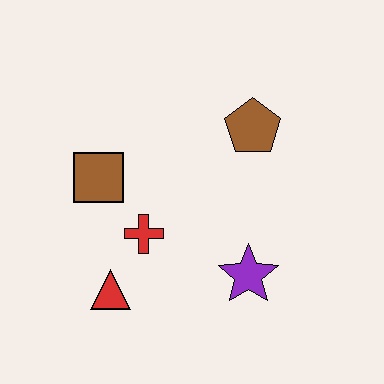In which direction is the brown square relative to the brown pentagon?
The brown square is to the left of the brown pentagon.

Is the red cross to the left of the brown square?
No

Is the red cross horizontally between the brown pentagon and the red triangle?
Yes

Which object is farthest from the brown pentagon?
The red triangle is farthest from the brown pentagon.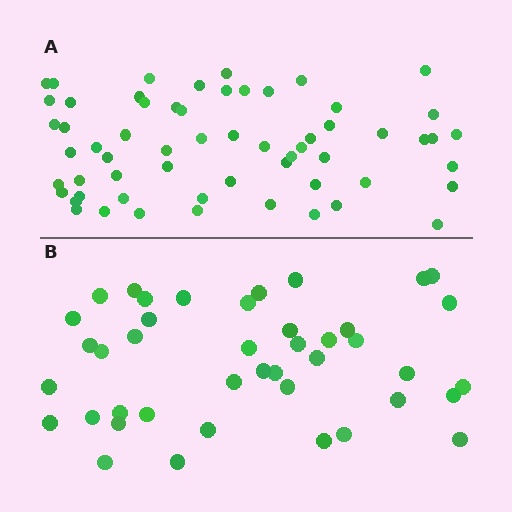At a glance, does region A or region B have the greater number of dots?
Region A (the top region) has more dots.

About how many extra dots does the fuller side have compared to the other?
Region A has approximately 20 more dots than region B.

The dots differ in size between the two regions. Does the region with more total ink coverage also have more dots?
No. Region B has more total ink coverage because its dots are larger, but region A actually contains more individual dots. Total area can be misleading — the number of items is what matters here.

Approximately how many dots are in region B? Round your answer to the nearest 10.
About 40 dots. (The exact count is 42, which rounds to 40.)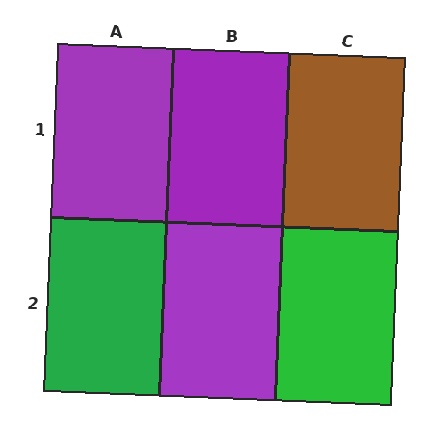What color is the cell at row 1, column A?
Purple.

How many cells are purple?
3 cells are purple.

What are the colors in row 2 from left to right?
Green, purple, green.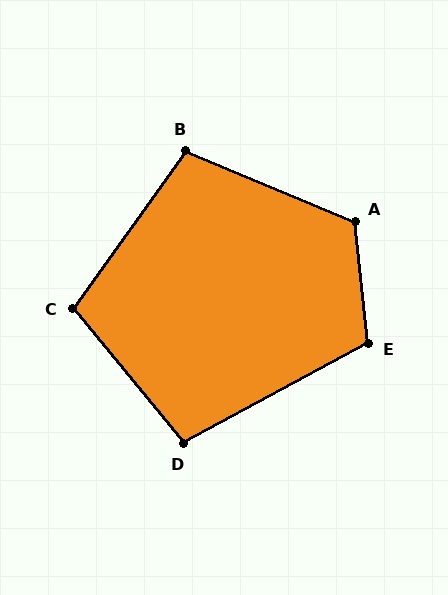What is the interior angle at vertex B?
Approximately 103 degrees (obtuse).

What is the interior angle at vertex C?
Approximately 105 degrees (obtuse).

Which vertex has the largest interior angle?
A, at approximately 119 degrees.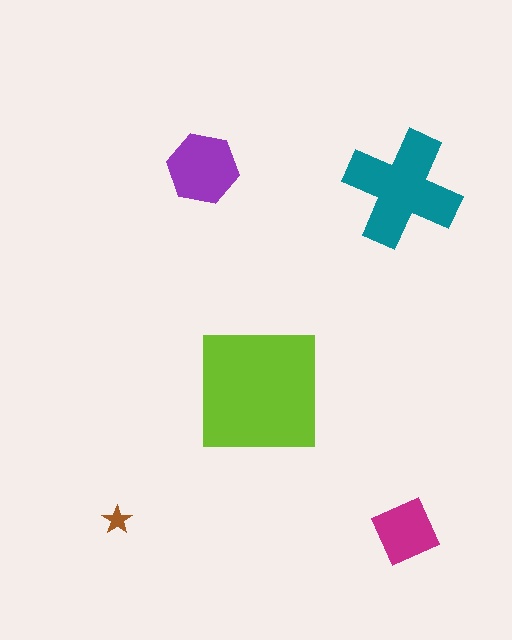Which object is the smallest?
The brown star.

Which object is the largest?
The lime square.